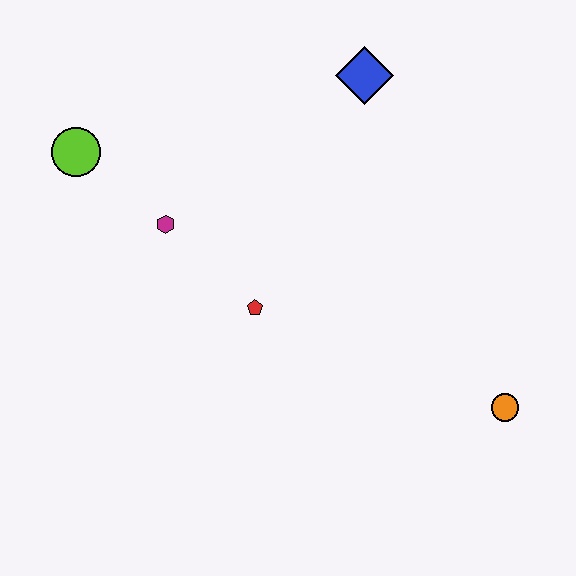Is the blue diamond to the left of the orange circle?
Yes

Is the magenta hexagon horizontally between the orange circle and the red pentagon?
No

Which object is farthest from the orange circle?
The lime circle is farthest from the orange circle.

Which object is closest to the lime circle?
The magenta hexagon is closest to the lime circle.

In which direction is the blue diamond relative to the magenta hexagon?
The blue diamond is to the right of the magenta hexagon.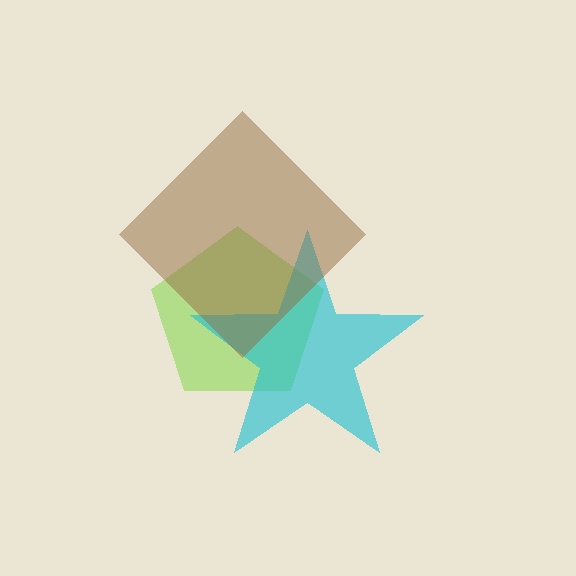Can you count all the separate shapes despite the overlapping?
Yes, there are 3 separate shapes.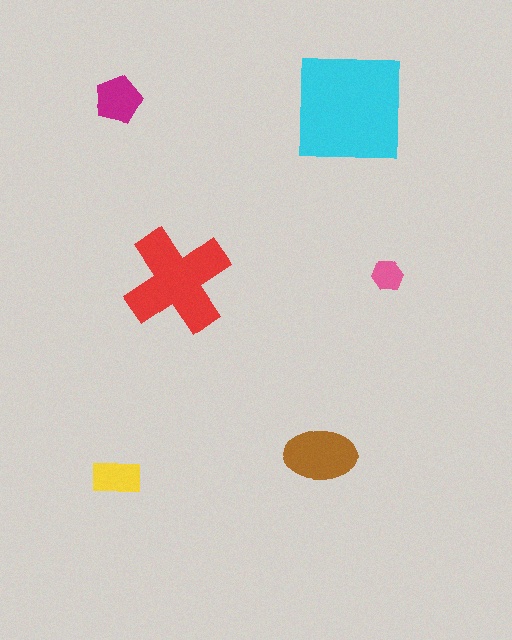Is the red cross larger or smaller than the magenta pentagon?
Larger.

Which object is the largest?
The cyan square.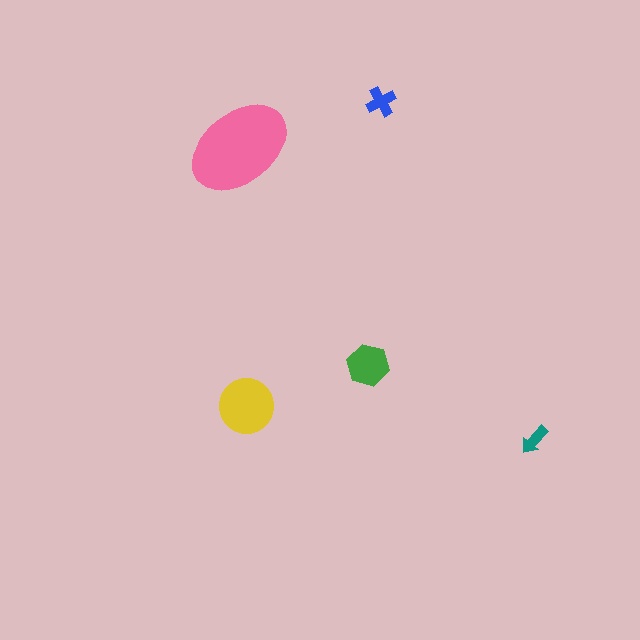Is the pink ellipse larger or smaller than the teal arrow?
Larger.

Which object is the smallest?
The teal arrow.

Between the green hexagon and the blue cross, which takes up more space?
The green hexagon.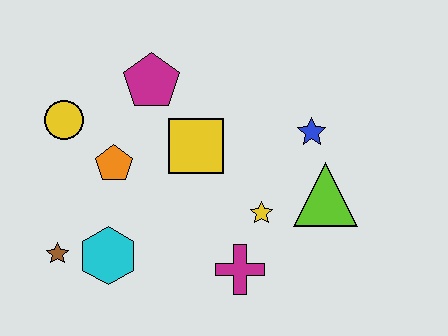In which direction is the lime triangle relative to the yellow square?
The lime triangle is to the right of the yellow square.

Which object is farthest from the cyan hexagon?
The blue star is farthest from the cyan hexagon.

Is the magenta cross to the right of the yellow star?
No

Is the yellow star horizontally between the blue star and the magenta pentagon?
Yes